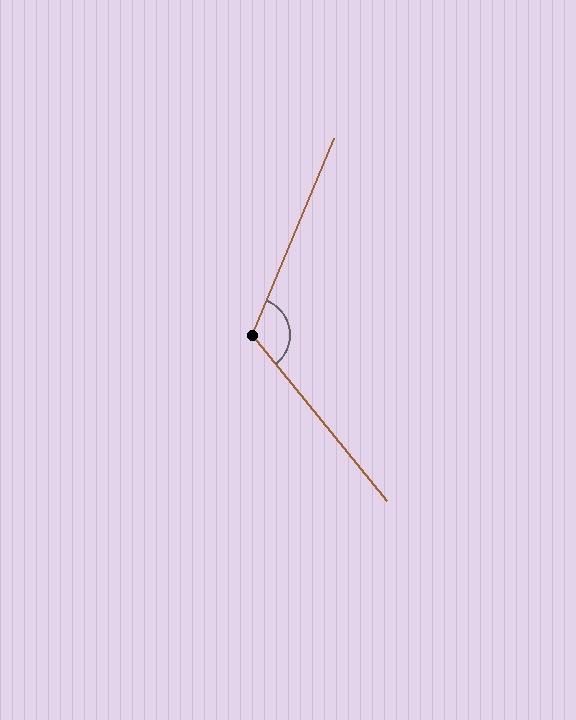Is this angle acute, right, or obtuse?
It is obtuse.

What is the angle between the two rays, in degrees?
Approximately 119 degrees.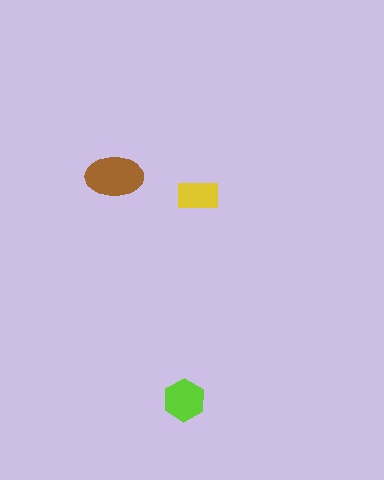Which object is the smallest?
The yellow rectangle.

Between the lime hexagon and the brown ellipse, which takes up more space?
The brown ellipse.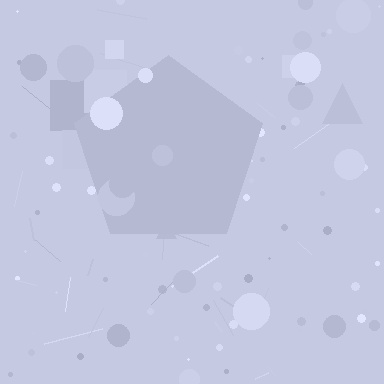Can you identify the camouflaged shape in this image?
The camouflaged shape is a pentagon.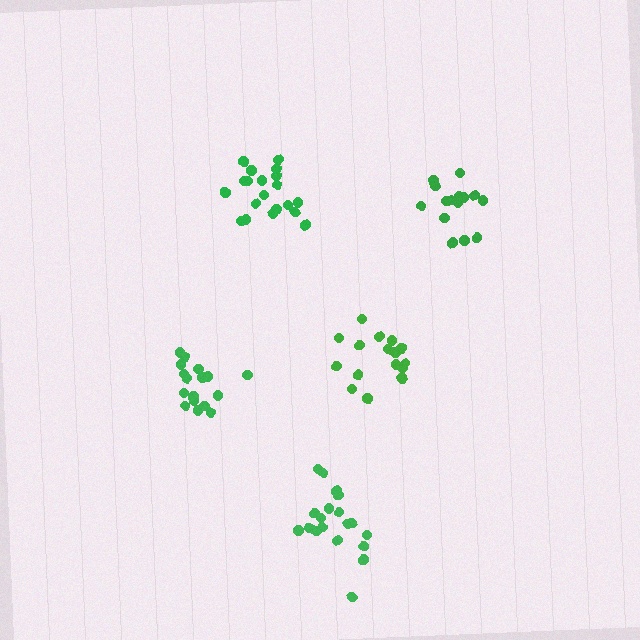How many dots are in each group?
Group 1: 15 dots, Group 2: 19 dots, Group 3: 17 dots, Group 4: 16 dots, Group 5: 20 dots (87 total).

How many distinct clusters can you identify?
There are 5 distinct clusters.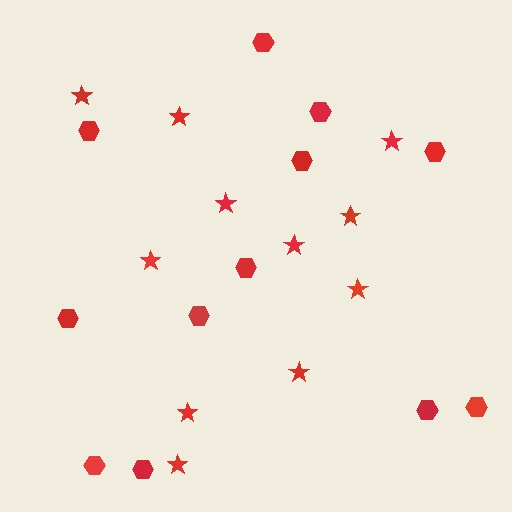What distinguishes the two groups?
There are 2 groups: one group of stars (11) and one group of hexagons (12).